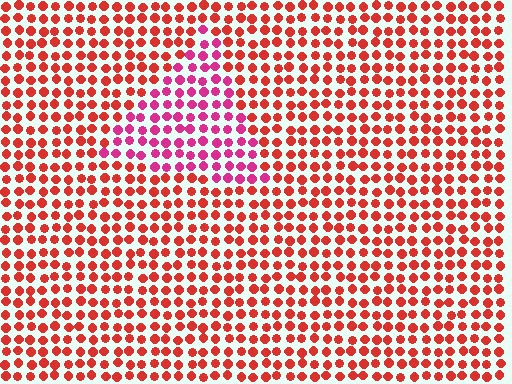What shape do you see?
I see a triangle.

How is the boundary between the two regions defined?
The boundary is defined purely by a slight shift in hue (about 36 degrees). Spacing, size, and orientation are identical on both sides.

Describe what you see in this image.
The image is filled with small red elements in a uniform arrangement. A triangle-shaped region is visible where the elements are tinted to a slightly different hue, forming a subtle color boundary.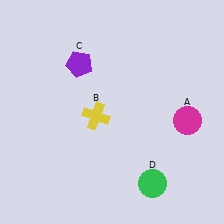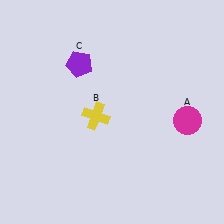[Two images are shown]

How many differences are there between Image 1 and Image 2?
There is 1 difference between the two images.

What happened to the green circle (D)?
The green circle (D) was removed in Image 2. It was in the bottom-right area of Image 1.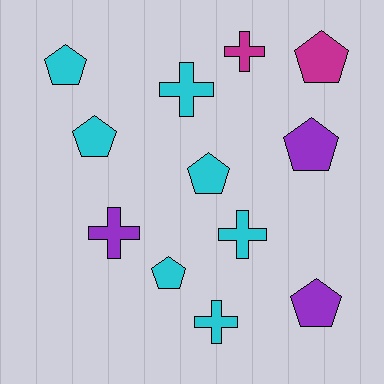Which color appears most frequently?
Cyan, with 7 objects.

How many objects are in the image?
There are 12 objects.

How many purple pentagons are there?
There are 2 purple pentagons.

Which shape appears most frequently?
Pentagon, with 7 objects.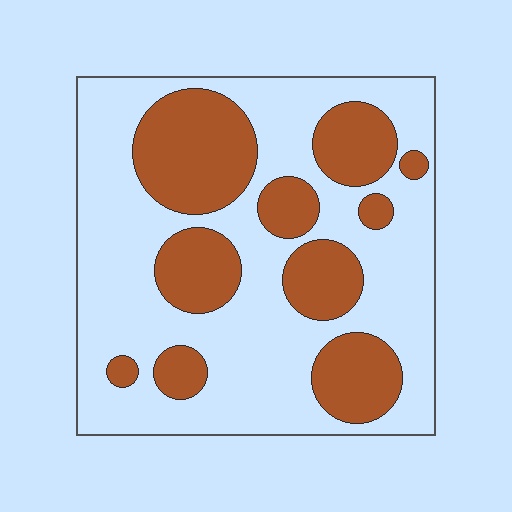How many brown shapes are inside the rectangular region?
10.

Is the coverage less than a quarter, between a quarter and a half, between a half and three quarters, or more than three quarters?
Between a quarter and a half.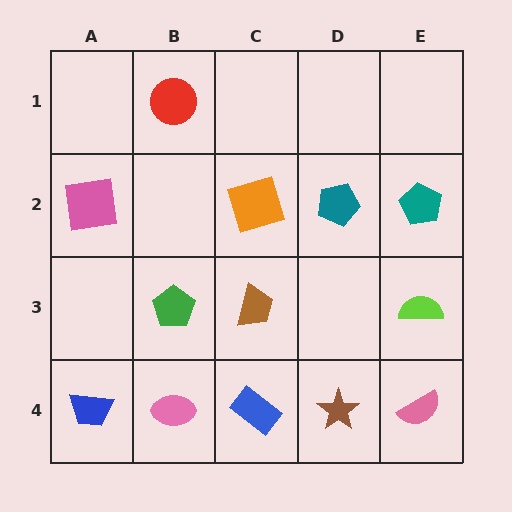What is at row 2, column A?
A pink square.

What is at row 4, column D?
A brown star.